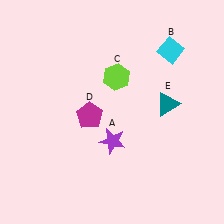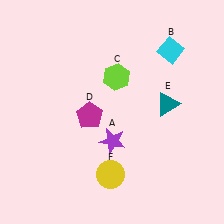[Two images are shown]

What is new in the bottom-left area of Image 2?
A yellow circle (F) was added in the bottom-left area of Image 2.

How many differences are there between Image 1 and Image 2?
There is 1 difference between the two images.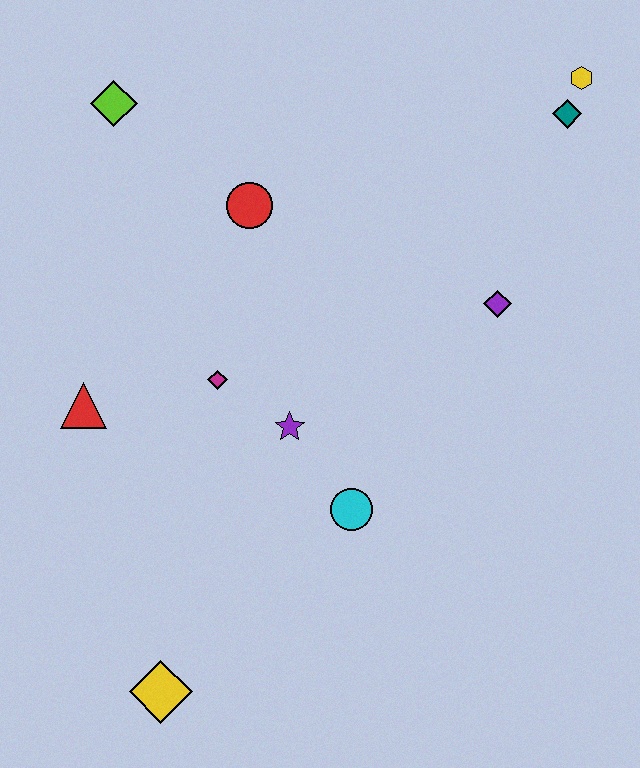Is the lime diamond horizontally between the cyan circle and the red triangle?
Yes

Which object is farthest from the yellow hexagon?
The yellow diamond is farthest from the yellow hexagon.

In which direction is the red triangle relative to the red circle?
The red triangle is below the red circle.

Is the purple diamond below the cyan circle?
No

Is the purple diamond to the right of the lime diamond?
Yes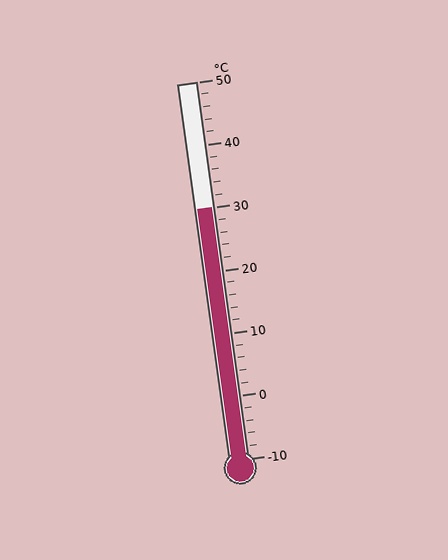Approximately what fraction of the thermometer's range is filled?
The thermometer is filled to approximately 65% of its range.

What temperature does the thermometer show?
The thermometer shows approximately 30°C.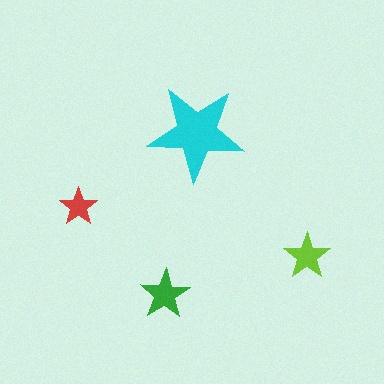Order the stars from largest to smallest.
the cyan one, the green one, the lime one, the red one.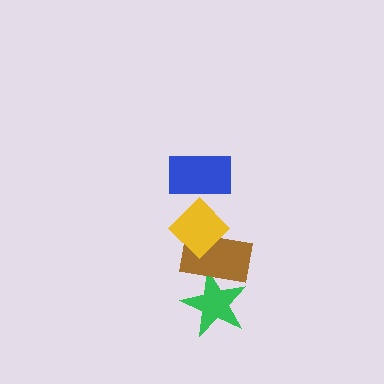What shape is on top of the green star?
The brown rectangle is on top of the green star.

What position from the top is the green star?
The green star is 4th from the top.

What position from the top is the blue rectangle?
The blue rectangle is 1st from the top.